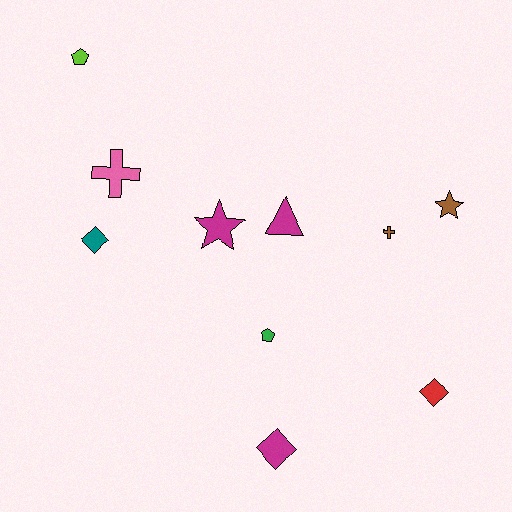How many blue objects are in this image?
There are no blue objects.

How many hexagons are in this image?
There are no hexagons.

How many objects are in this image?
There are 10 objects.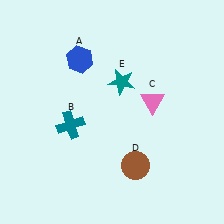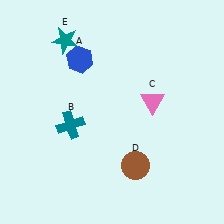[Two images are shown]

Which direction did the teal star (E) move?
The teal star (E) moved left.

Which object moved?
The teal star (E) moved left.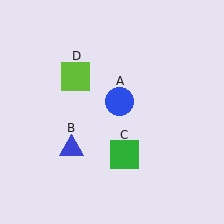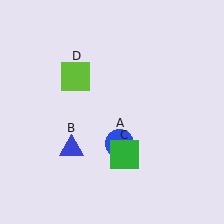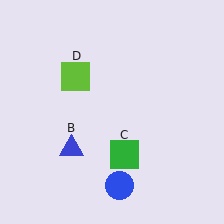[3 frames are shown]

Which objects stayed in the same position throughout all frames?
Blue triangle (object B) and green square (object C) and lime square (object D) remained stationary.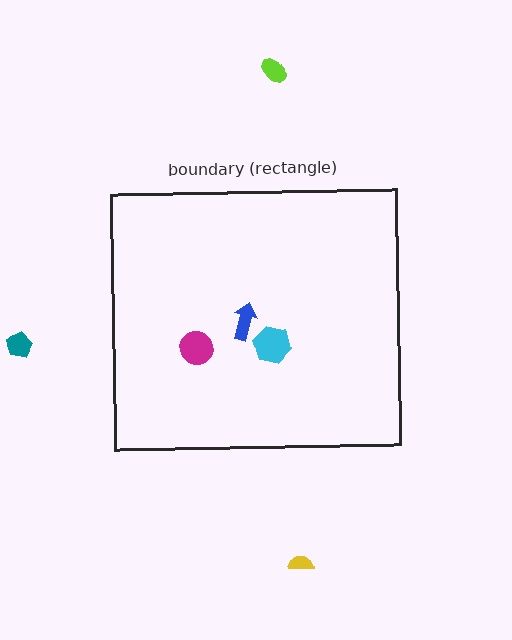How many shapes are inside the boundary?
3 inside, 3 outside.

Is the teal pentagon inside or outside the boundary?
Outside.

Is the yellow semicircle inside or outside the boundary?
Outside.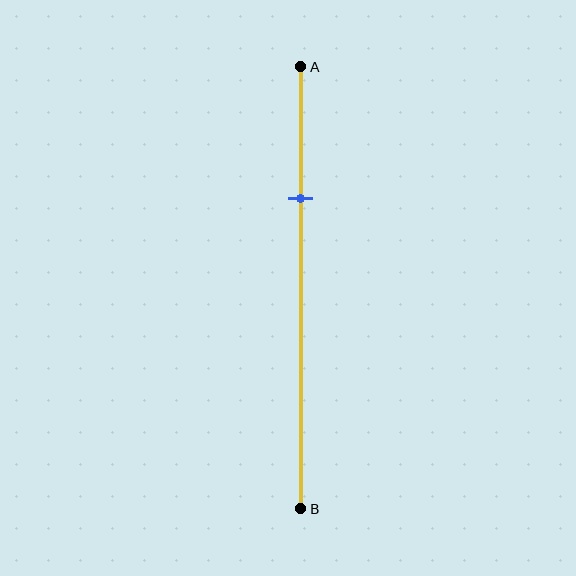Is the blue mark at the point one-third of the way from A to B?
No, the mark is at about 30% from A, not at the 33% one-third point.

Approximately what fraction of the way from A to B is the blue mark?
The blue mark is approximately 30% of the way from A to B.